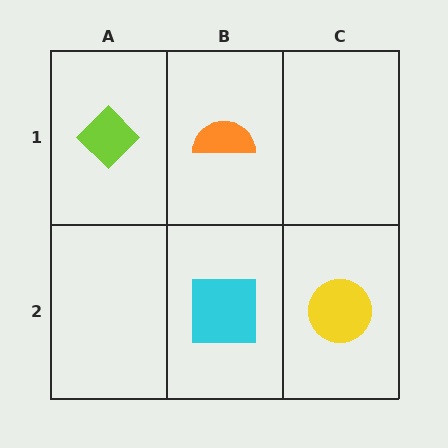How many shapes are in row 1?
2 shapes.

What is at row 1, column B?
An orange semicircle.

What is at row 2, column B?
A cyan square.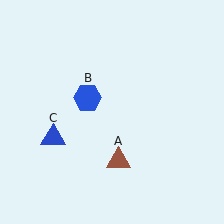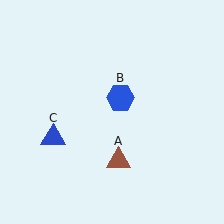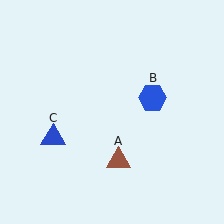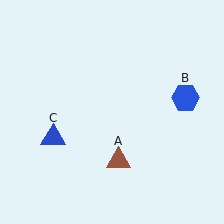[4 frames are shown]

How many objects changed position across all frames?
1 object changed position: blue hexagon (object B).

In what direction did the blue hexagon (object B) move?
The blue hexagon (object B) moved right.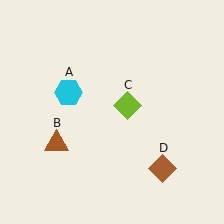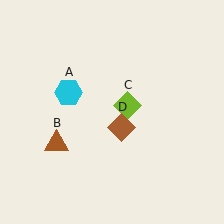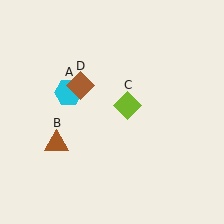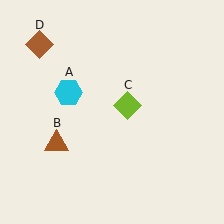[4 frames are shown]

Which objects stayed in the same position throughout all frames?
Cyan hexagon (object A) and brown triangle (object B) and lime diamond (object C) remained stationary.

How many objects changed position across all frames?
1 object changed position: brown diamond (object D).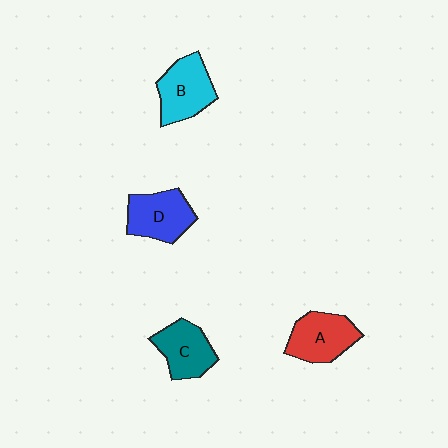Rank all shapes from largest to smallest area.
From largest to smallest: B (cyan), A (red), D (blue), C (teal).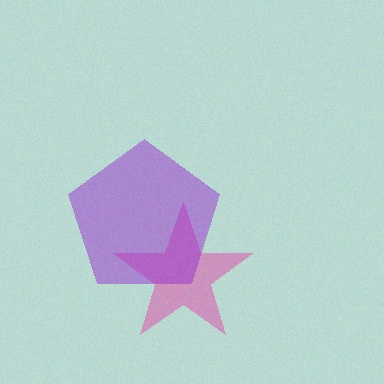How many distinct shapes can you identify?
There are 2 distinct shapes: a pink star, a purple pentagon.